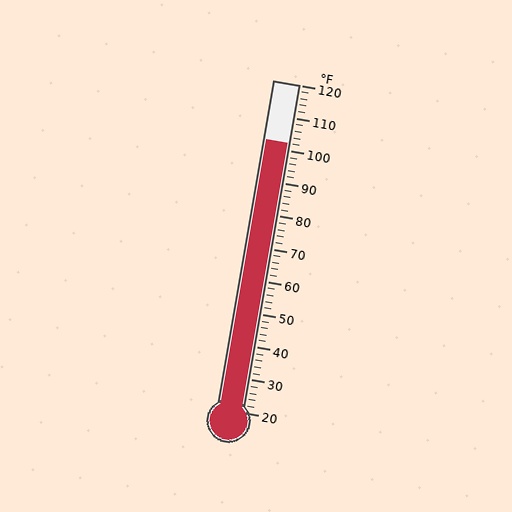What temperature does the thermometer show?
The thermometer shows approximately 102°F.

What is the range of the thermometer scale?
The thermometer scale ranges from 20°F to 120°F.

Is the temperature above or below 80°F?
The temperature is above 80°F.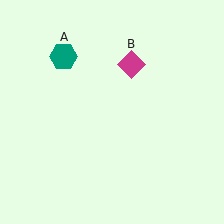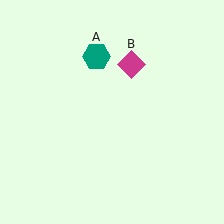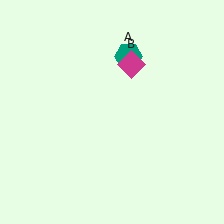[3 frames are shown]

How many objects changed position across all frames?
1 object changed position: teal hexagon (object A).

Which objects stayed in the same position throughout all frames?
Magenta diamond (object B) remained stationary.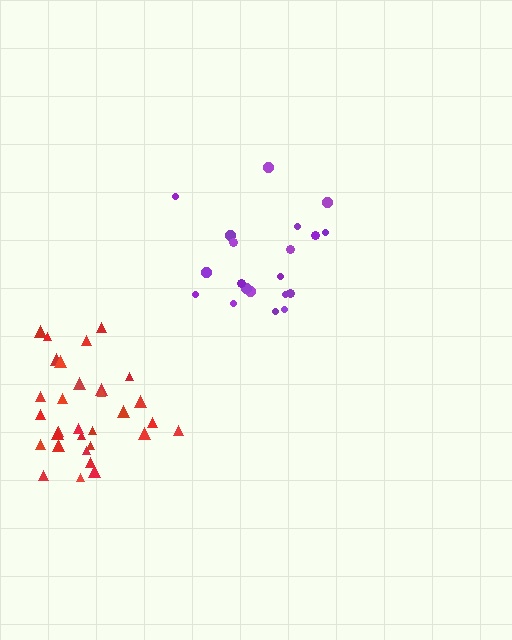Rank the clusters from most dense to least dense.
red, purple.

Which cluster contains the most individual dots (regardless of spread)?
Red (31).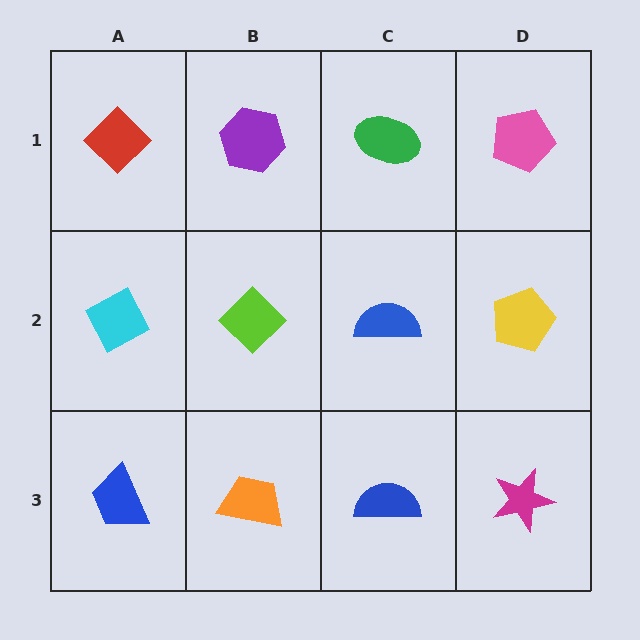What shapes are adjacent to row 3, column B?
A lime diamond (row 2, column B), a blue trapezoid (row 3, column A), a blue semicircle (row 3, column C).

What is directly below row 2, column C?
A blue semicircle.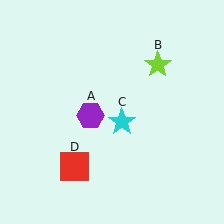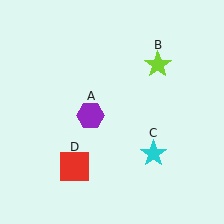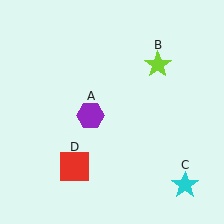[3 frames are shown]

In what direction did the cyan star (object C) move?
The cyan star (object C) moved down and to the right.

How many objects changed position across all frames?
1 object changed position: cyan star (object C).